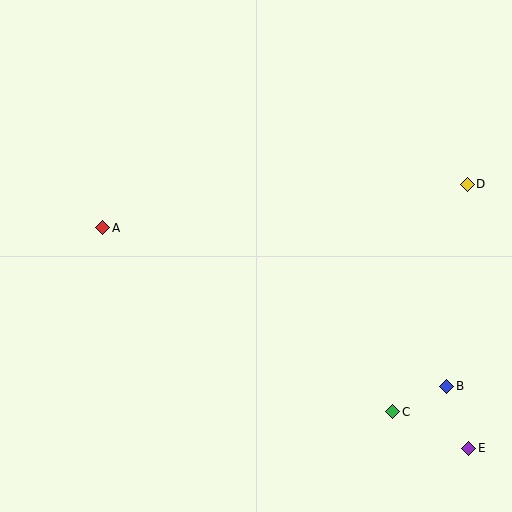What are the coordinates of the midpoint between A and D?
The midpoint between A and D is at (285, 206).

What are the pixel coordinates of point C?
Point C is at (393, 412).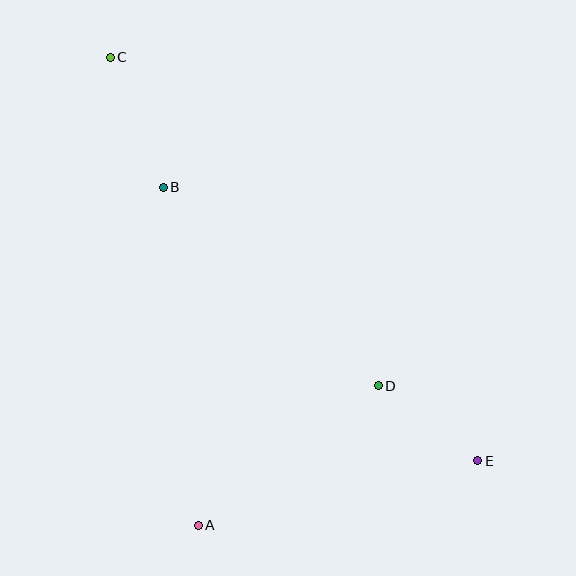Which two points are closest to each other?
Points D and E are closest to each other.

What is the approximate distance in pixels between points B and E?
The distance between B and E is approximately 417 pixels.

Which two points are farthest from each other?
Points C and E are farthest from each other.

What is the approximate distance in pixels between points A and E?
The distance between A and E is approximately 287 pixels.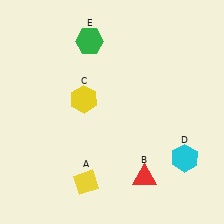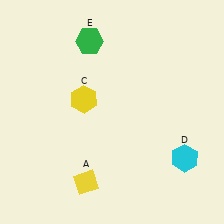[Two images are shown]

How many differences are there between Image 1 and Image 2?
There is 1 difference between the two images.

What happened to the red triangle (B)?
The red triangle (B) was removed in Image 2. It was in the bottom-right area of Image 1.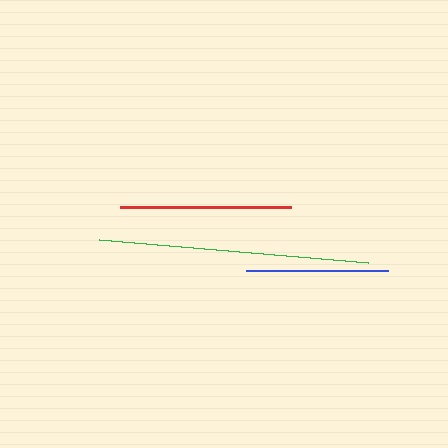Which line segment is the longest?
The green line is the longest at approximately 270 pixels.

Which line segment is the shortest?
The blue line is the shortest at approximately 143 pixels.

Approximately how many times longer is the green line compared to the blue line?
The green line is approximately 1.9 times the length of the blue line.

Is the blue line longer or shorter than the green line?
The green line is longer than the blue line.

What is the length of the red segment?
The red segment is approximately 171 pixels long.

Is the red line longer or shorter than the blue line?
The red line is longer than the blue line.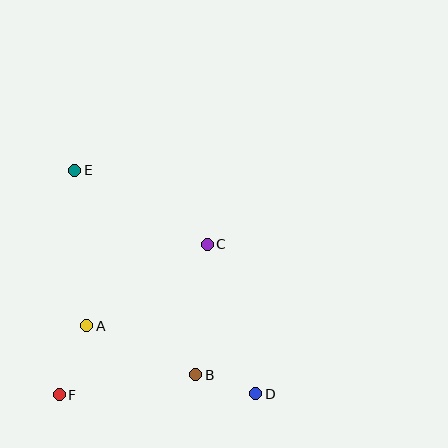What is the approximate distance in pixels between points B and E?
The distance between B and E is approximately 238 pixels.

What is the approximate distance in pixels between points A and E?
The distance between A and E is approximately 156 pixels.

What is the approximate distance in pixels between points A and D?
The distance between A and D is approximately 182 pixels.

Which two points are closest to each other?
Points B and D are closest to each other.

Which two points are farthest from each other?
Points D and E are farthest from each other.